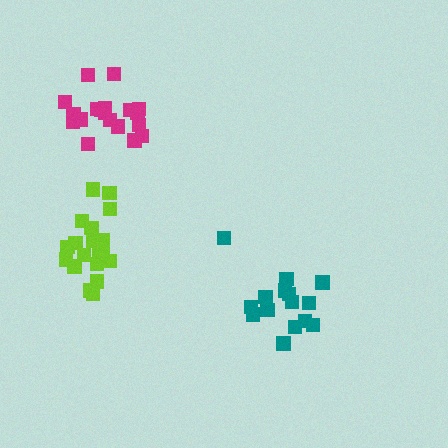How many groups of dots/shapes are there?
There are 3 groups.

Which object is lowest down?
The teal cluster is bottommost.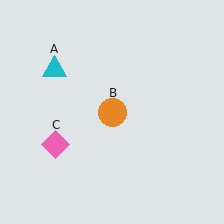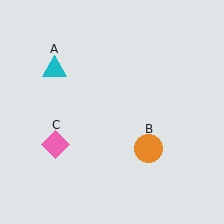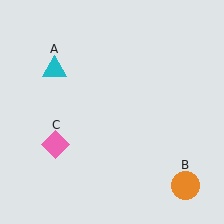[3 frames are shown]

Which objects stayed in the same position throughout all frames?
Cyan triangle (object A) and pink diamond (object C) remained stationary.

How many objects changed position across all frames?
1 object changed position: orange circle (object B).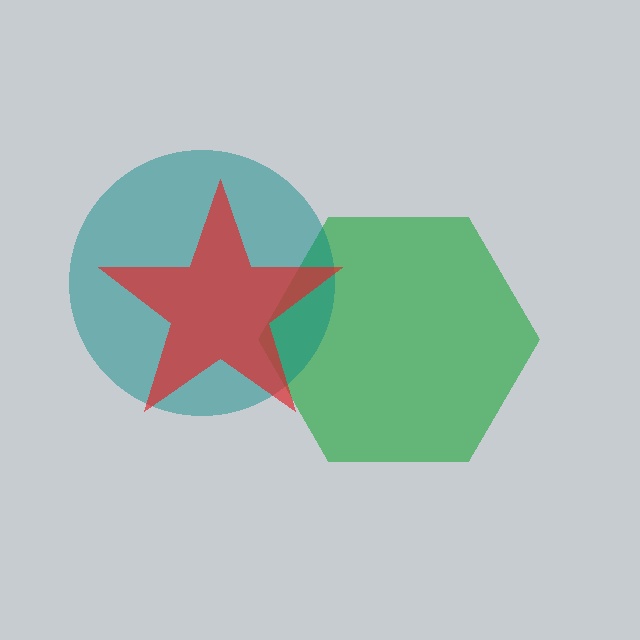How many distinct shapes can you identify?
There are 3 distinct shapes: a green hexagon, a teal circle, a red star.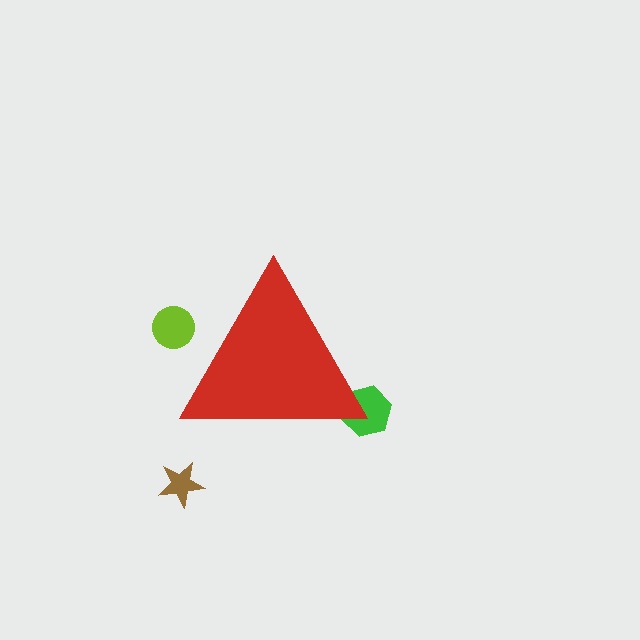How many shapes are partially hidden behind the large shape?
2 shapes are partially hidden.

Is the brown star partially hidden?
No, the brown star is fully visible.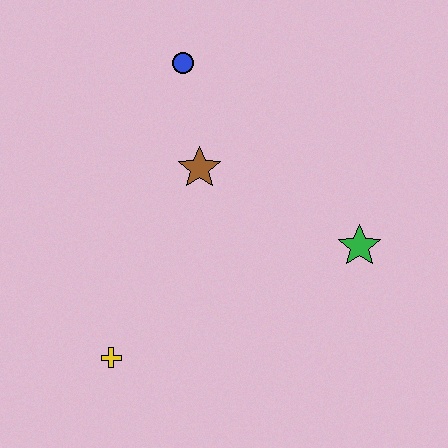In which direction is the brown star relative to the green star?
The brown star is to the left of the green star.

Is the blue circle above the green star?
Yes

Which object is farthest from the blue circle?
The yellow cross is farthest from the blue circle.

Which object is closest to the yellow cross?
The brown star is closest to the yellow cross.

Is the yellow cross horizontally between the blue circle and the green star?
No